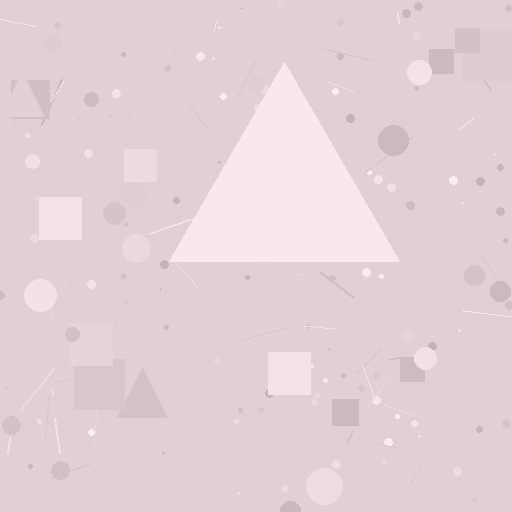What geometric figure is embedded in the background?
A triangle is embedded in the background.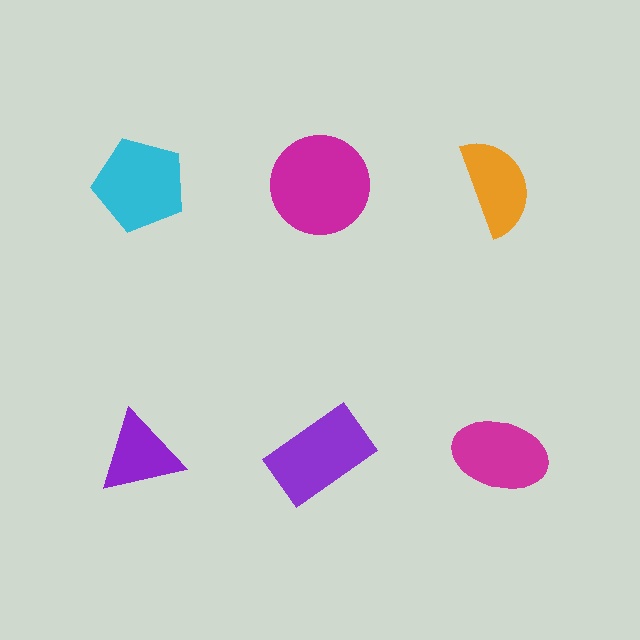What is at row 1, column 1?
A cyan pentagon.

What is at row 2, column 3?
A magenta ellipse.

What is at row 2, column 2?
A purple rectangle.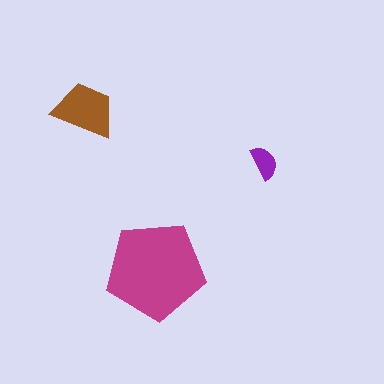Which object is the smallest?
The purple semicircle.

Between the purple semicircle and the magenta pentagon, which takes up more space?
The magenta pentagon.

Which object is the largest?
The magenta pentagon.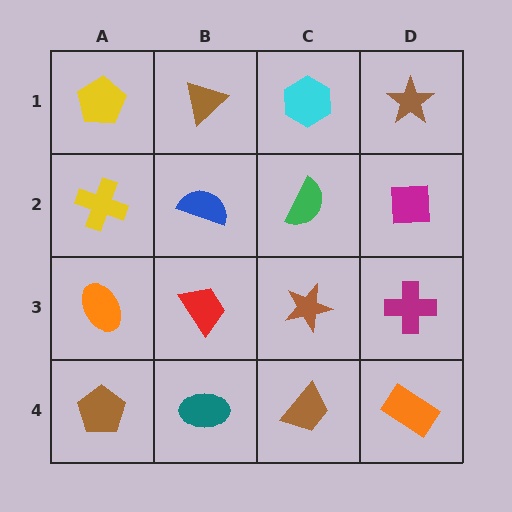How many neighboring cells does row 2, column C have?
4.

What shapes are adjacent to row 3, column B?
A blue semicircle (row 2, column B), a teal ellipse (row 4, column B), an orange ellipse (row 3, column A), a brown star (row 3, column C).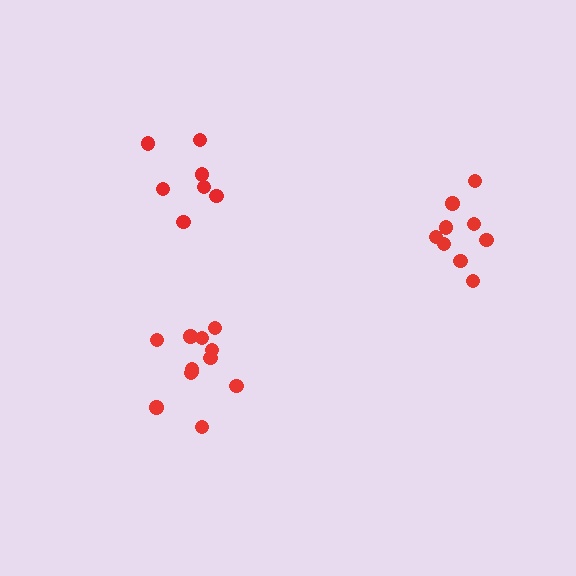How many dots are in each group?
Group 1: 12 dots, Group 2: 9 dots, Group 3: 7 dots (28 total).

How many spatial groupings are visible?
There are 3 spatial groupings.